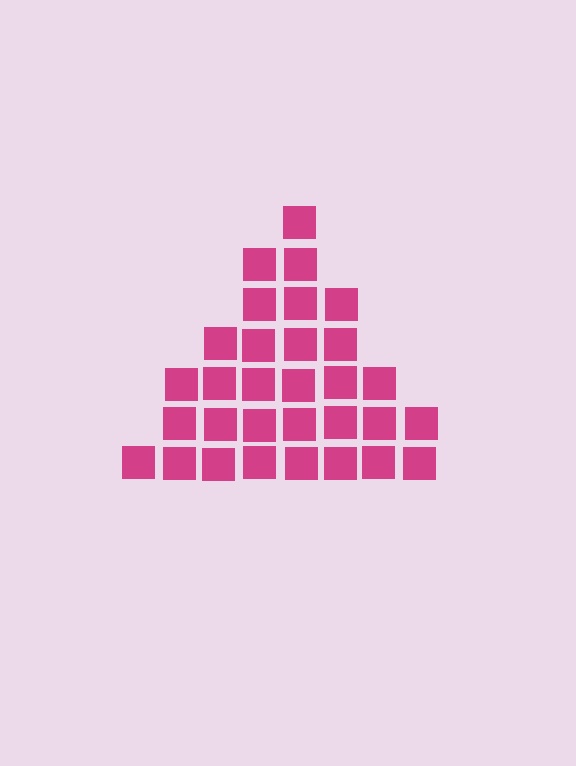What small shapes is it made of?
It is made of small squares.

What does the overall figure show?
The overall figure shows a triangle.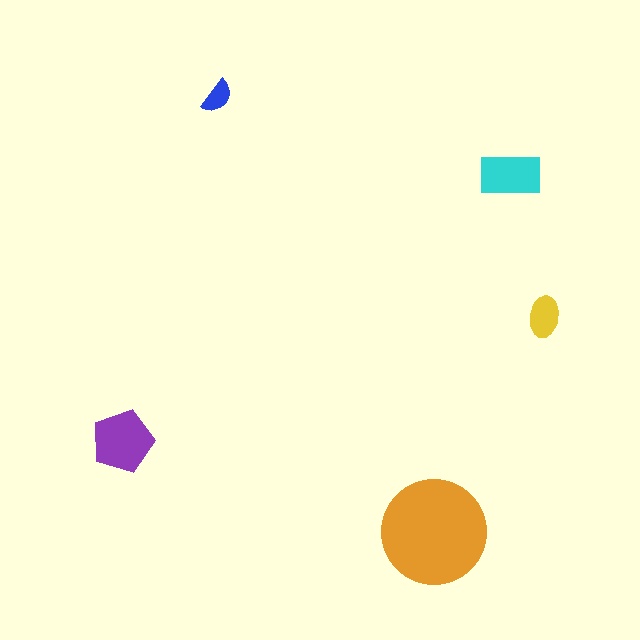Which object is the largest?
The orange circle.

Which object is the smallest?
The blue semicircle.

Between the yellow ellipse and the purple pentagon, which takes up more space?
The purple pentagon.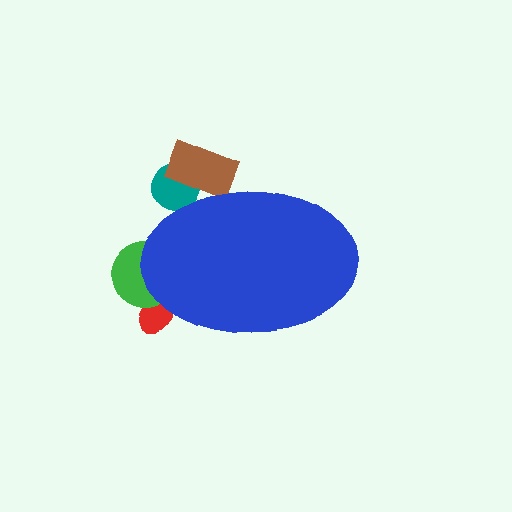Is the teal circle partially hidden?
Yes, the teal circle is partially hidden behind the blue ellipse.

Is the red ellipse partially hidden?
Yes, the red ellipse is partially hidden behind the blue ellipse.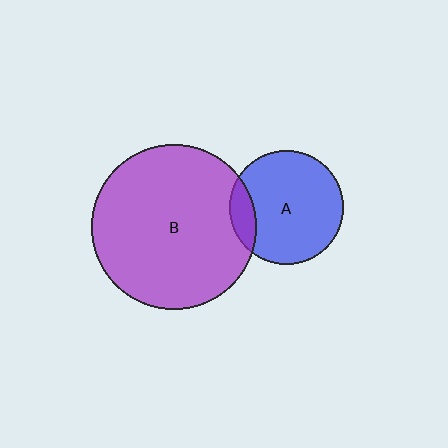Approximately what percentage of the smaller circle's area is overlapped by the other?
Approximately 15%.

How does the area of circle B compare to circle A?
Approximately 2.1 times.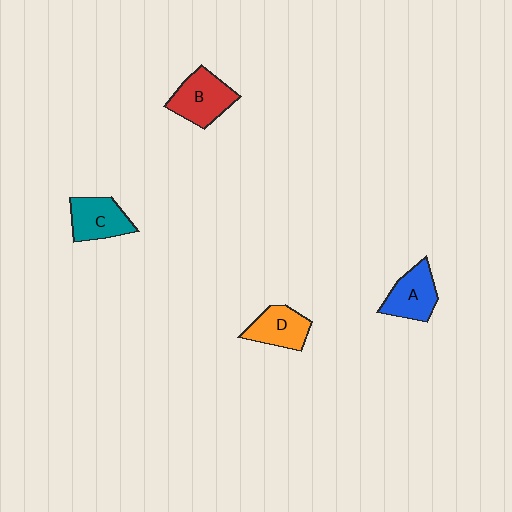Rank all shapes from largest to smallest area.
From largest to smallest: B (red), C (teal), A (blue), D (orange).